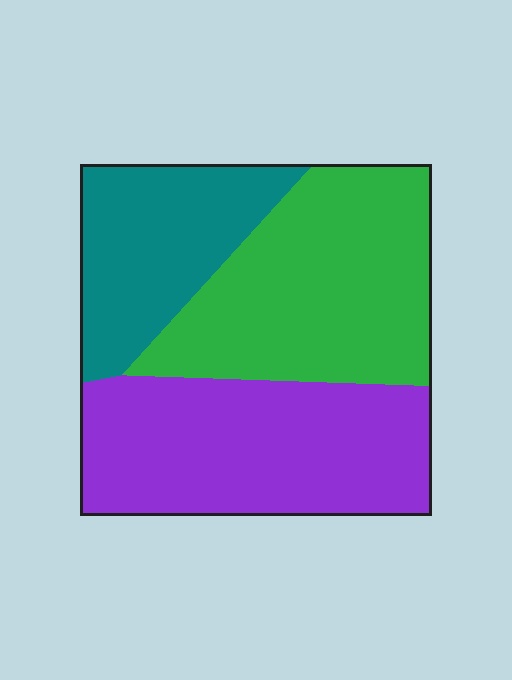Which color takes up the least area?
Teal, at roughly 25%.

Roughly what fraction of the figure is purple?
Purple covers 38% of the figure.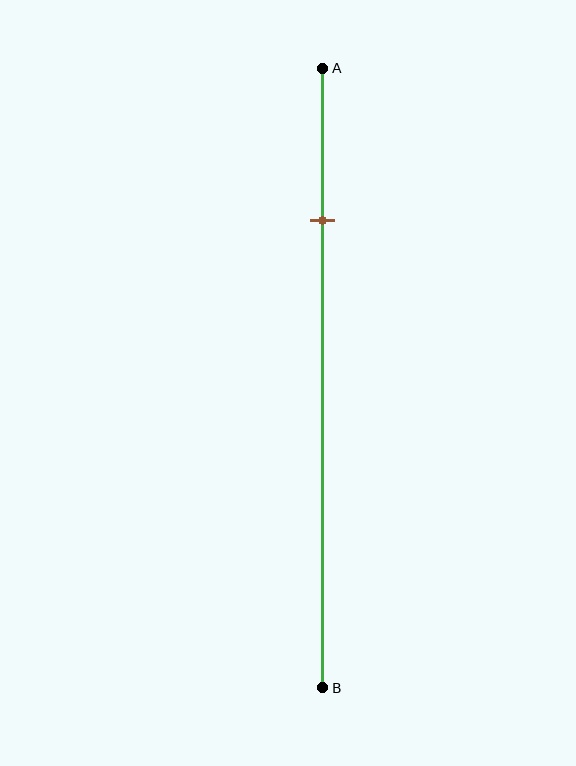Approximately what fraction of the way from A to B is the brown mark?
The brown mark is approximately 25% of the way from A to B.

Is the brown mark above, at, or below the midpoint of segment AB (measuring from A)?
The brown mark is above the midpoint of segment AB.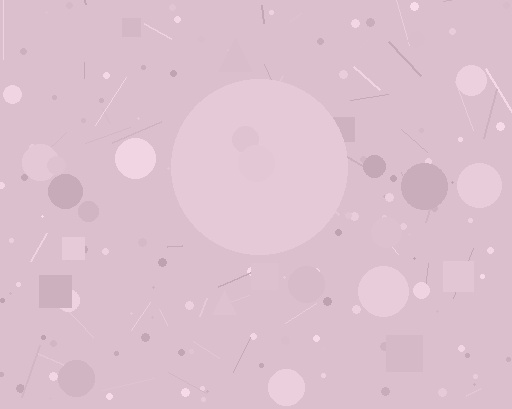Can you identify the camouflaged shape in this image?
The camouflaged shape is a circle.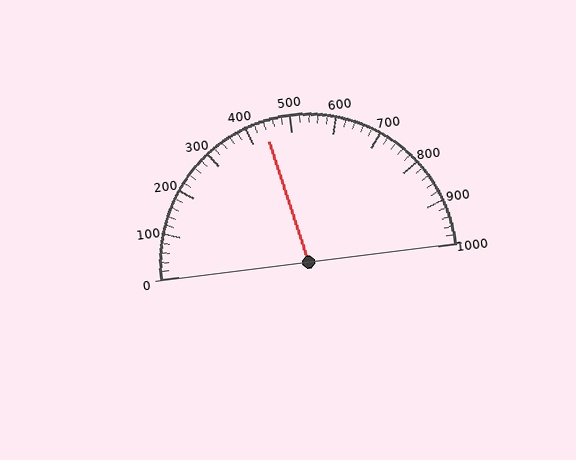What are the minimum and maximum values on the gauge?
The gauge ranges from 0 to 1000.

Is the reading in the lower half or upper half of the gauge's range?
The reading is in the lower half of the range (0 to 1000).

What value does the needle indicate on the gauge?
The needle indicates approximately 440.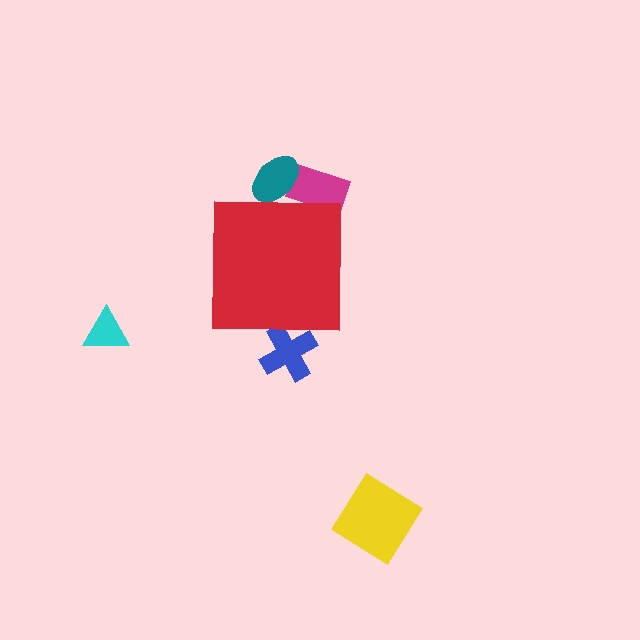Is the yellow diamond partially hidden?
No, the yellow diamond is fully visible.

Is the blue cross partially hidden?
Yes, the blue cross is partially hidden behind the red square.